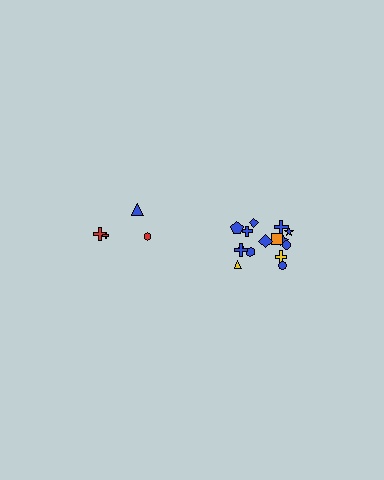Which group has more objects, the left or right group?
The right group.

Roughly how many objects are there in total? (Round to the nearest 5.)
Roughly 20 objects in total.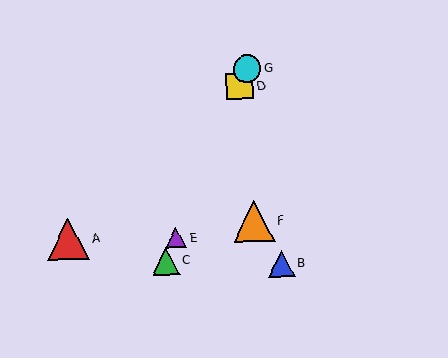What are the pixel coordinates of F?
Object F is at (254, 222).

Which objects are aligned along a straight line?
Objects C, D, E, G are aligned along a straight line.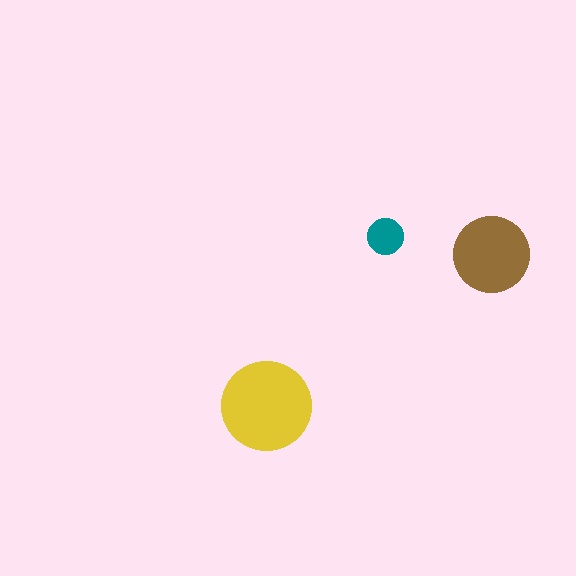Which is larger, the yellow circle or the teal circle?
The yellow one.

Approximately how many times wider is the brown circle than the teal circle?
About 2 times wider.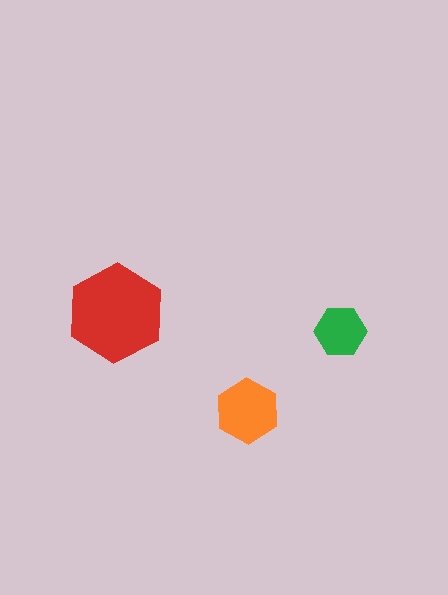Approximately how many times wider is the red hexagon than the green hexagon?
About 2 times wider.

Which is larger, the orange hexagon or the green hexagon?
The orange one.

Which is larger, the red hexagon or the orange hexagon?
The red one.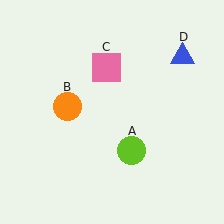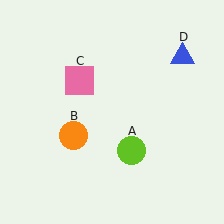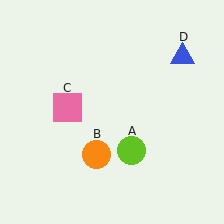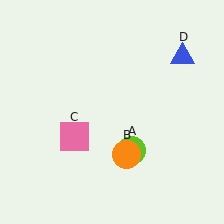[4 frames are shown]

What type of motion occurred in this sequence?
The orange circle (object B), pink square (object C) rotated counterclockwise around the center of the scene.